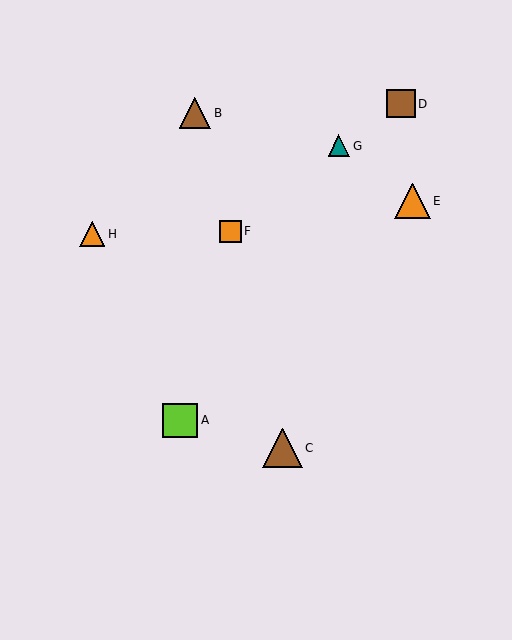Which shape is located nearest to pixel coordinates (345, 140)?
The teal triangle (labeled G) at (339, 146) is nearest to that location.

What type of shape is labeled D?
Shape D is a brown square.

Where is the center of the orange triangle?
The center of the orange triangle is at (92, 234).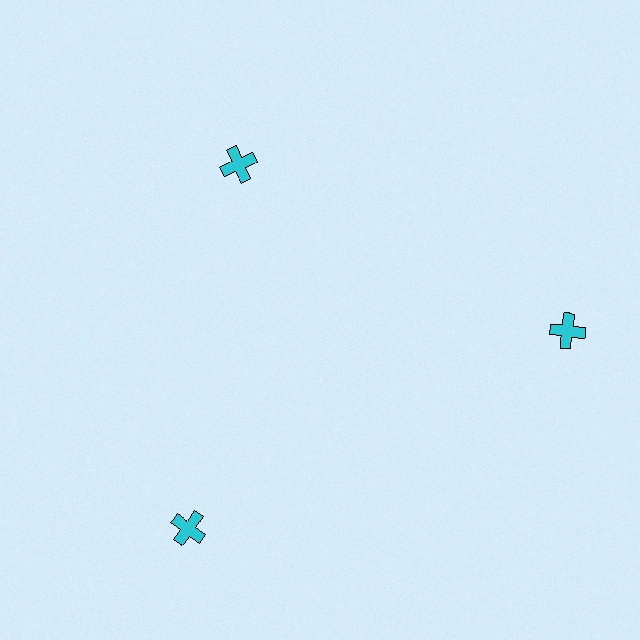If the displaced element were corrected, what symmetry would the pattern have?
It would have 3-fold rotational symmetry — the pattern would map onto itself every 120 degrees.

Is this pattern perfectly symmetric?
No. The 3 cyan crosses are arranged in a ring, but one element near the 11 o'clock position is pulled inward toward the center, breaking the 3-fold rotational symmetry.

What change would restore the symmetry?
The symmetry would be restored by moving it outward, back onto the ring so that all 3 crosses sit at equal angles and equal distance from the center.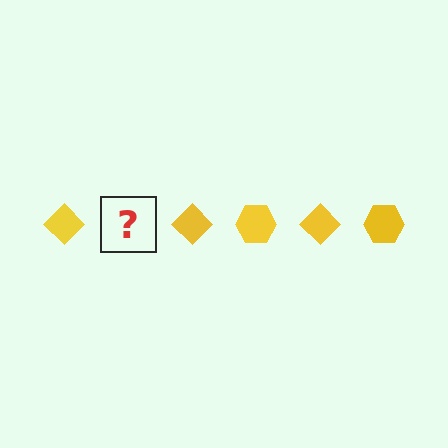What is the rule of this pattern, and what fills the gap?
The rule is that the pattern cycles through diamond, hexagon shapes in yellow. The gap should be filled with a yellow hexagon.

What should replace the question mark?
The question mark should be replaced with a yellow hexagon.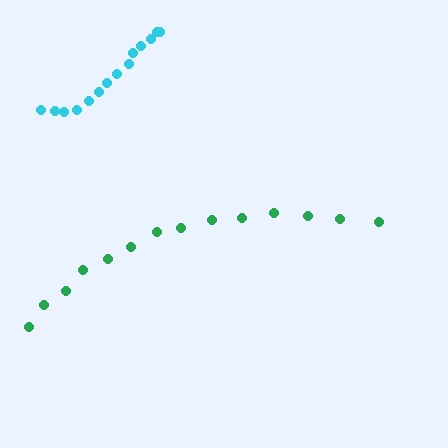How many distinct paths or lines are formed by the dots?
There are 2 distinct paths.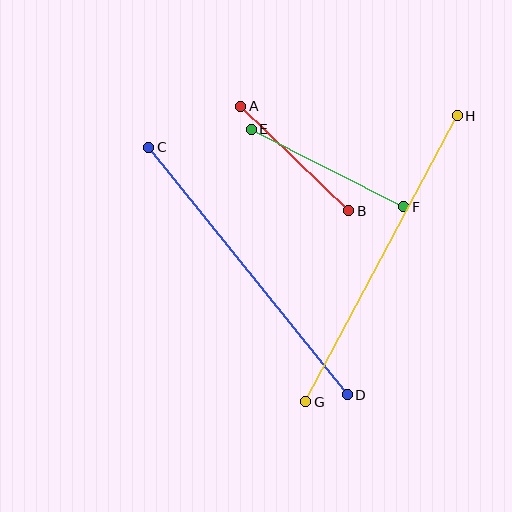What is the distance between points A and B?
The distance is approximately 150 pixels.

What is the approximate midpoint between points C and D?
The midpoint is at approximately (248, 271) pixels.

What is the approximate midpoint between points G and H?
The midpoint is at approximately (381, 259) pixels.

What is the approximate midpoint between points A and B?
The midpoint is at approximately (295, 159) pixels.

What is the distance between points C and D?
The distance is approximately 317 pixels.